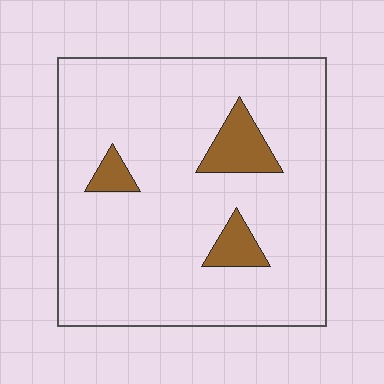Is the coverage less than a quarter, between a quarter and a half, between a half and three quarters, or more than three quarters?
Less than a quarter.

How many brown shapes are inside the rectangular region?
3.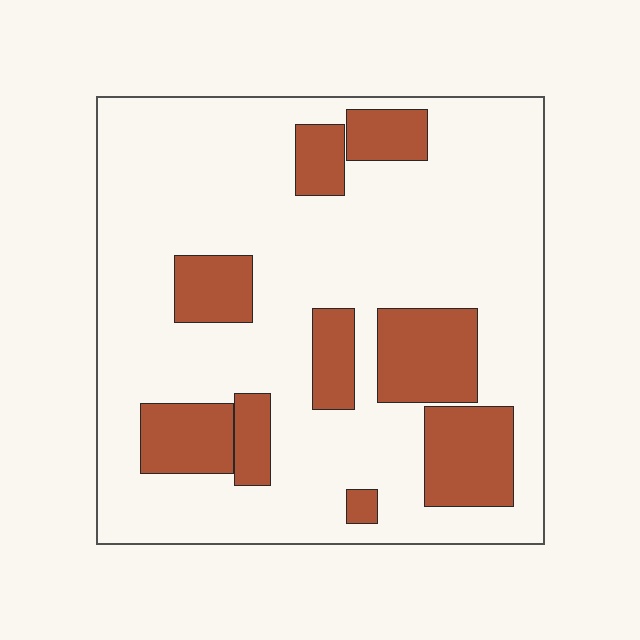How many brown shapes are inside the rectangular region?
9.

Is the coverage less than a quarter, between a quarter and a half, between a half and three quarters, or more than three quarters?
Less than a quarter.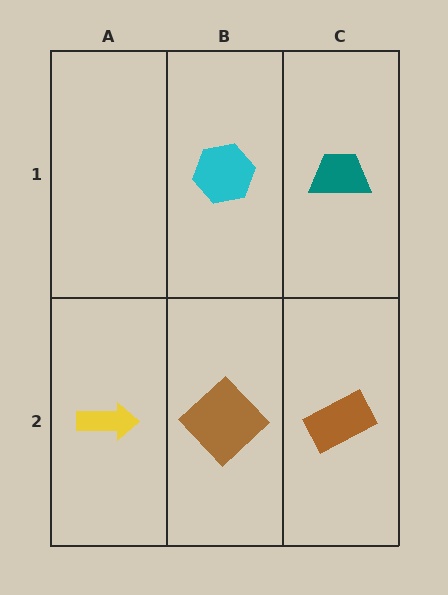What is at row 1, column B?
A cyan hexagon.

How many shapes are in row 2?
3 shapes.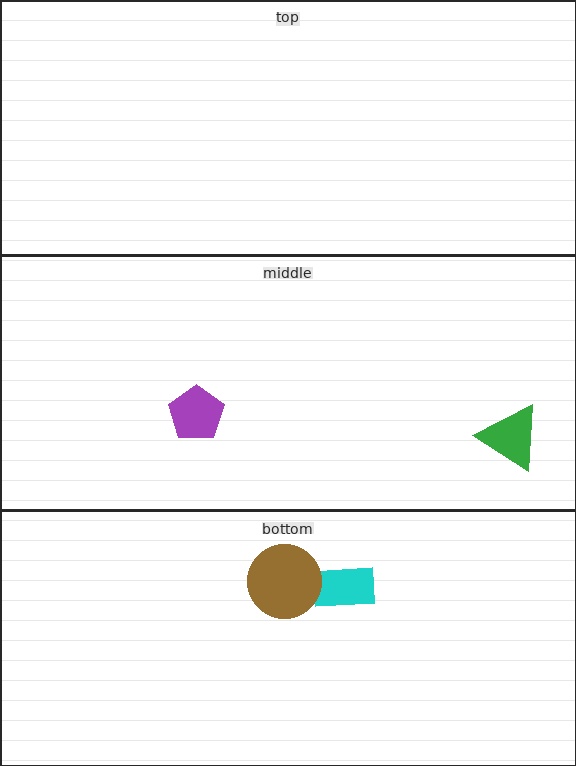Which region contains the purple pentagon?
The middle region.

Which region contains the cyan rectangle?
The bottom region.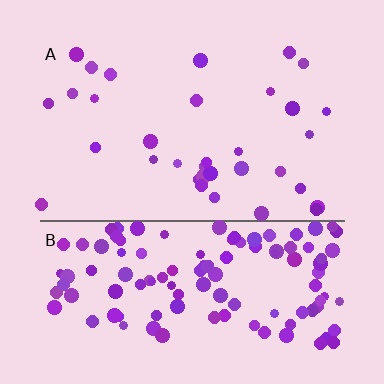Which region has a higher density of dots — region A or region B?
B (the bottom).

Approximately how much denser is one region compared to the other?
Approximately 3.7× — region B over region A.